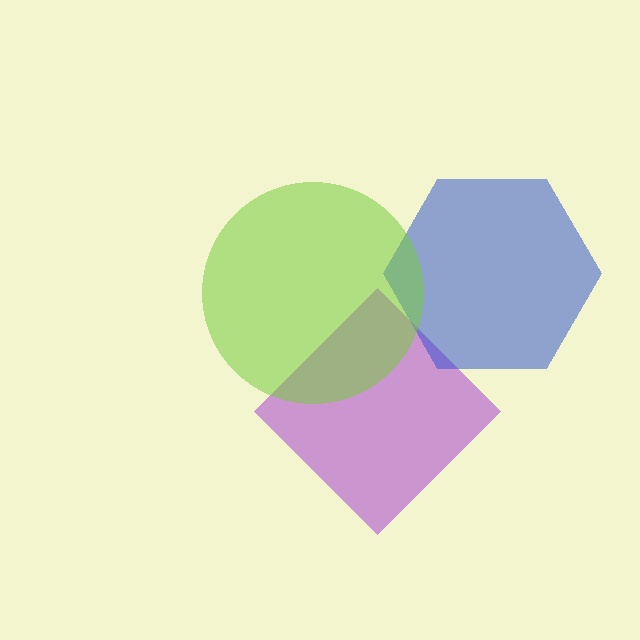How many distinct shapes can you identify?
There are 3 distinct shapes: a purple diamond, a blue hexagon, a lime circle.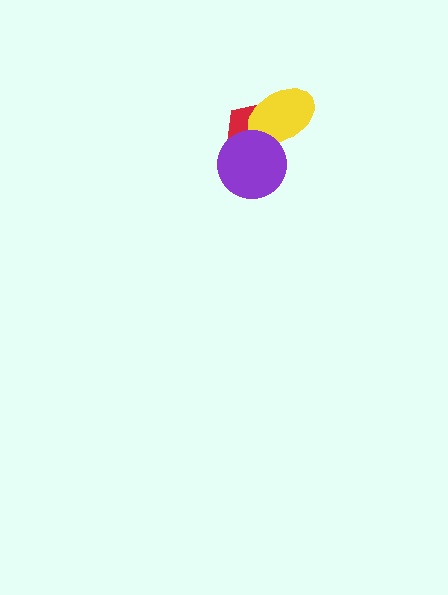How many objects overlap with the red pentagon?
2 objects overlap with the red pentagon.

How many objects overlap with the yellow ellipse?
2 objects overlap with the yellow ellipse.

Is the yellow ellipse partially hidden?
Yes, it is partially covered by another shape.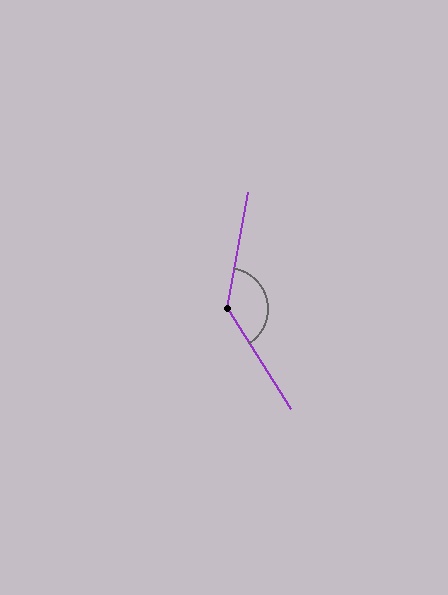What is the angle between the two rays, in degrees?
Approximately 137 degrees.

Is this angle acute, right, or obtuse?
It is obtuse.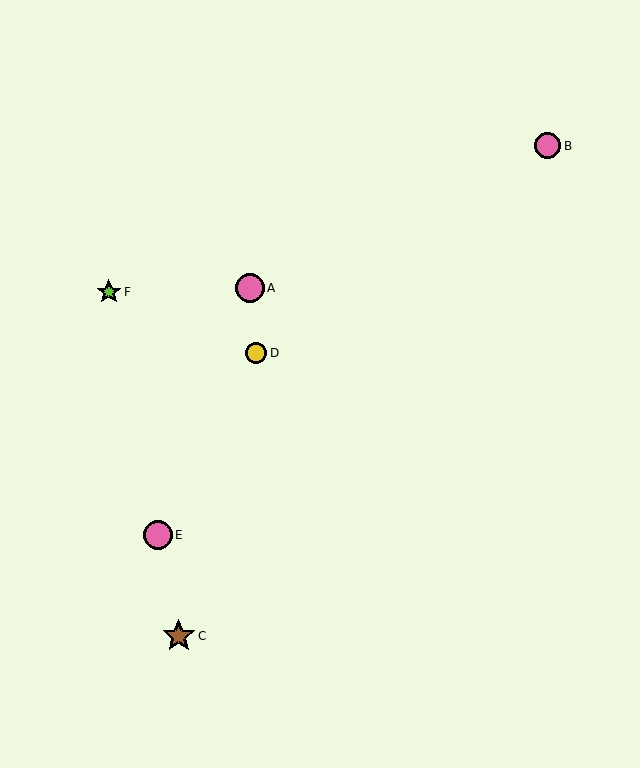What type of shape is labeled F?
Shape F is a lime star.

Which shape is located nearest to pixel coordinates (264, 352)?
The yellow circle (labeled D) at (256, 353) is nearest to that location.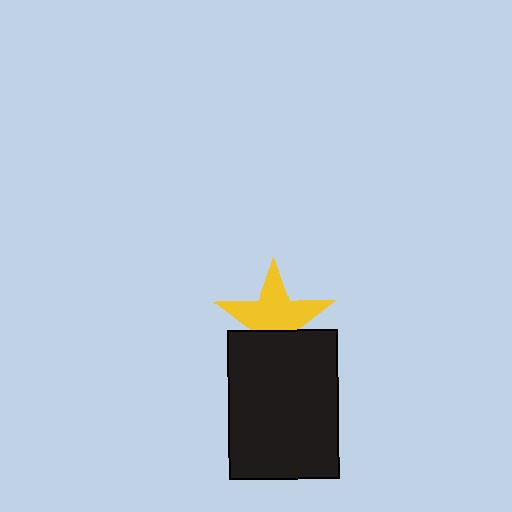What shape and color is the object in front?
The object in front is a black rectangle.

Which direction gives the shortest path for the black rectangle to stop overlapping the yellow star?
Moving down gives the shortest separation.